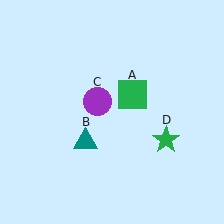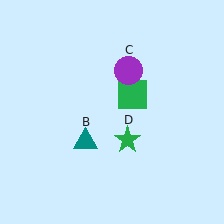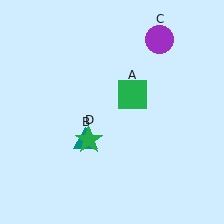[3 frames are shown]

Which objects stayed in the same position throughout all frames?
Green square (object A) and teal triangle (object B) remained stationary.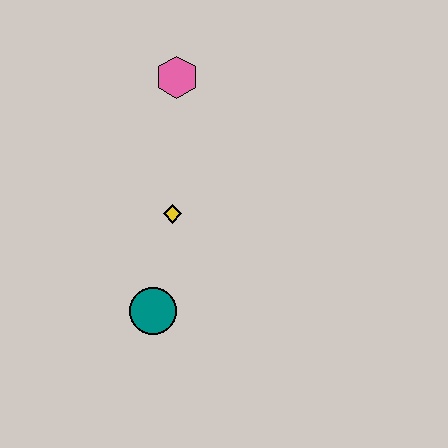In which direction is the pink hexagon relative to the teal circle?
The pink hexagon is above the teal circle.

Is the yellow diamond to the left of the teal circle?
No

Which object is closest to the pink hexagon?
The yellow diamond is closest to the pink hexagon.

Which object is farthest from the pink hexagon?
The teal circle is farthest from the pink hexagon.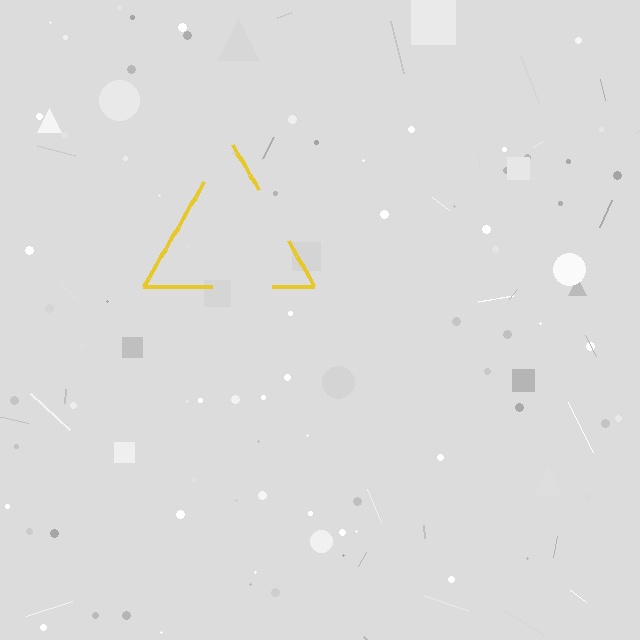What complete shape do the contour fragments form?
The contour fragments form a triangle.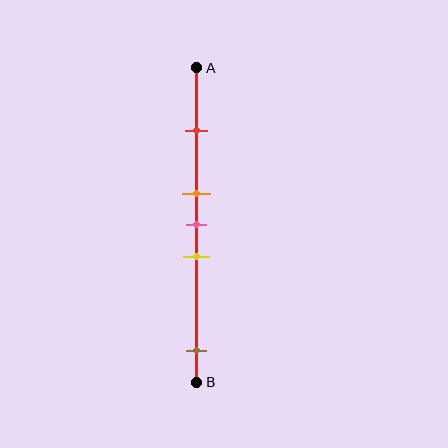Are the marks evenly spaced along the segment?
No, the marks are not evenly spaced.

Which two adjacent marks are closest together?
The orange and pink marks are the closest adjacent pair.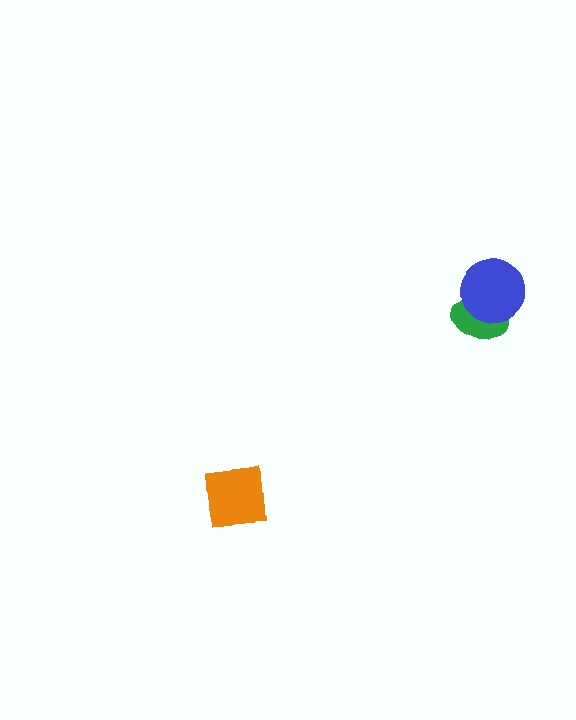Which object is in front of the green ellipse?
The blue circle is in front of the green ellipse.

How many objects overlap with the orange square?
0 objects overlap with the orange square.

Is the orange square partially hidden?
No, no other shape covers it.